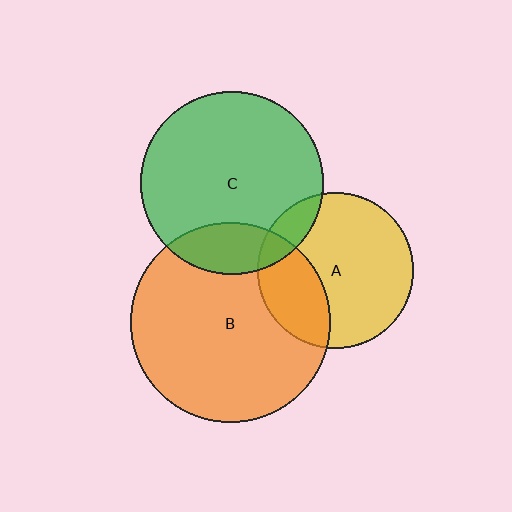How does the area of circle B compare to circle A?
Approximately 1.6 times.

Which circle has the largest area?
Circle B (orange).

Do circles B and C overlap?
Yes.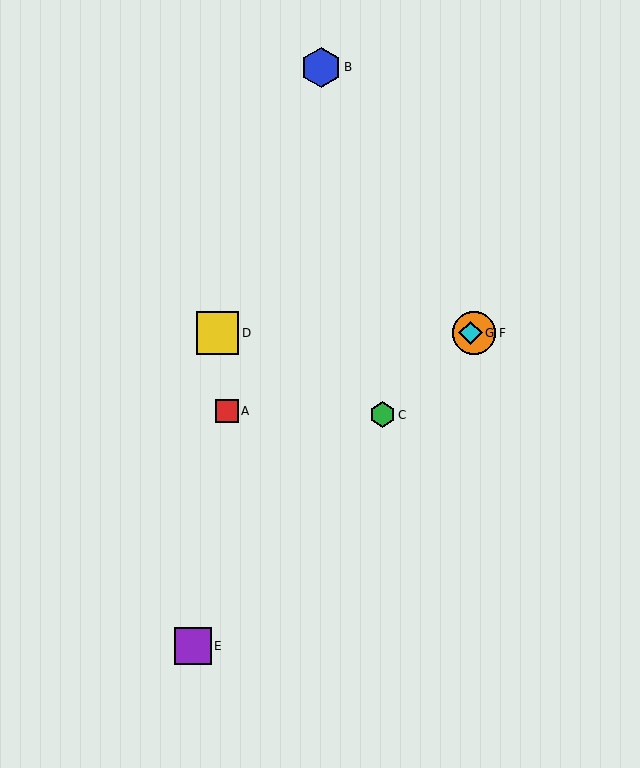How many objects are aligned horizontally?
3 objects (D, F, G) are aligned horizontally.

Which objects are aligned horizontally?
Objects D, F, G are aligned horizontally.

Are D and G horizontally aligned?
Yes, both are at y≈333.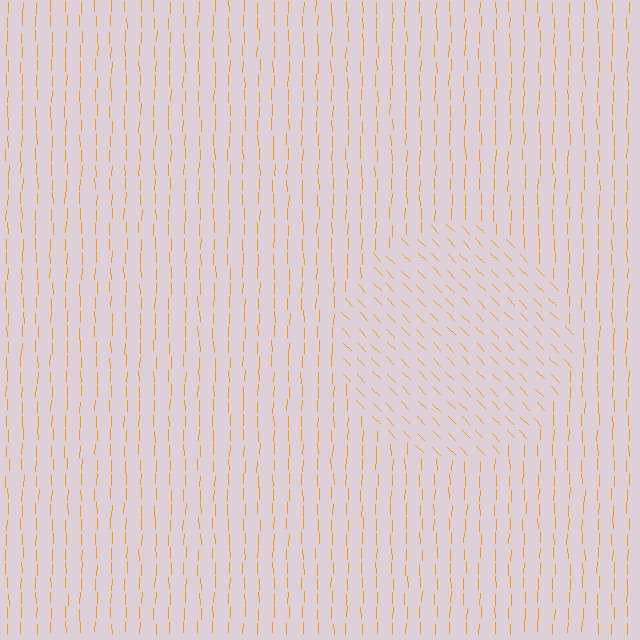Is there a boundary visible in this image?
Yes, there is a texture boundary formed by a change in line orientation.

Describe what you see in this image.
The image is filled with small orange line segments. A circle region in the image has lines oriented differently from the surrounding lines, creating a visible texture boundary.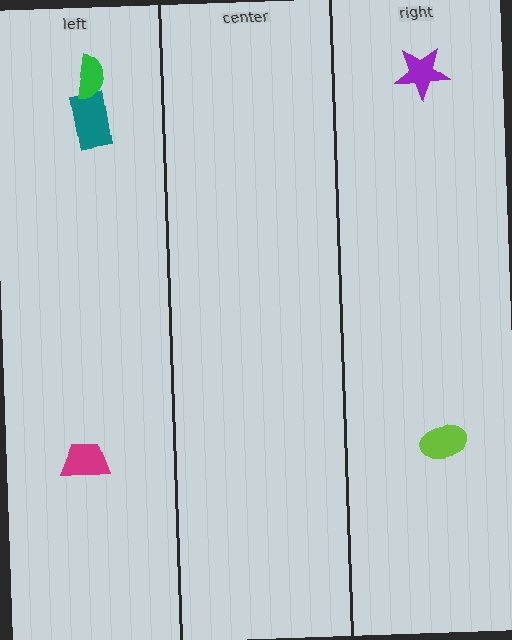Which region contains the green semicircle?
The left region.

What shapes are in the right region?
The purple star, the lime ellipse.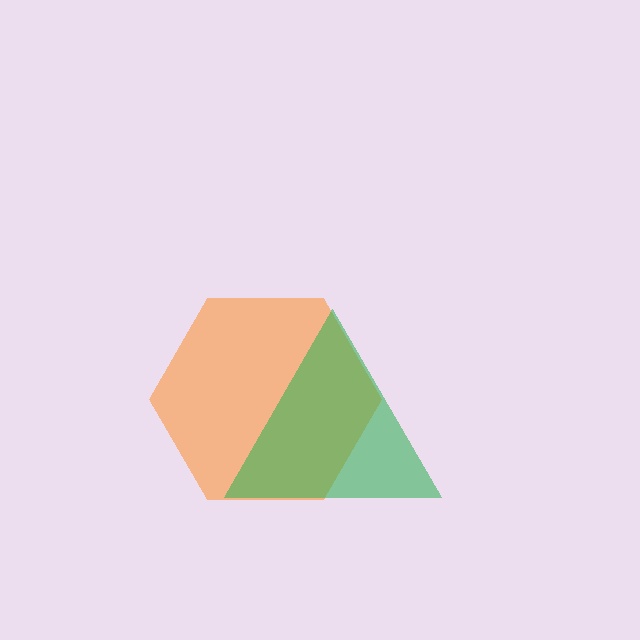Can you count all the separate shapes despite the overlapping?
Yes, there are 2 separate shapes.